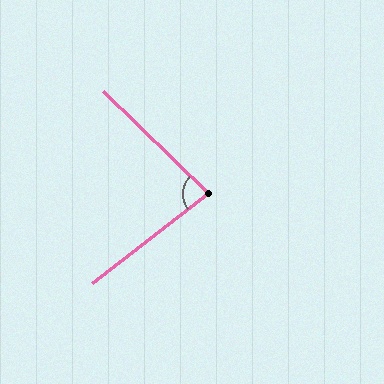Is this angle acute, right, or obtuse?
It is acute.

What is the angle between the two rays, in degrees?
Approximately 82 degrees.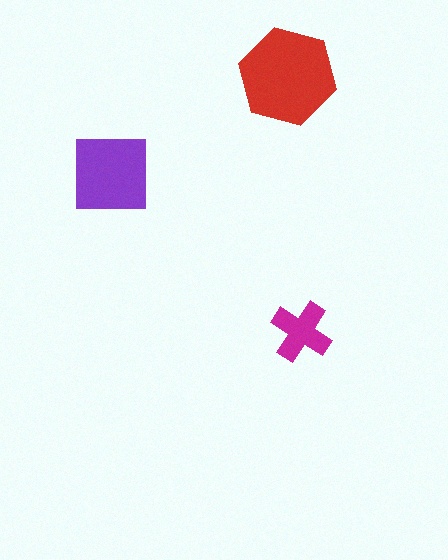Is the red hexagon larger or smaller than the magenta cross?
Larger.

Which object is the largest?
The red hexagon.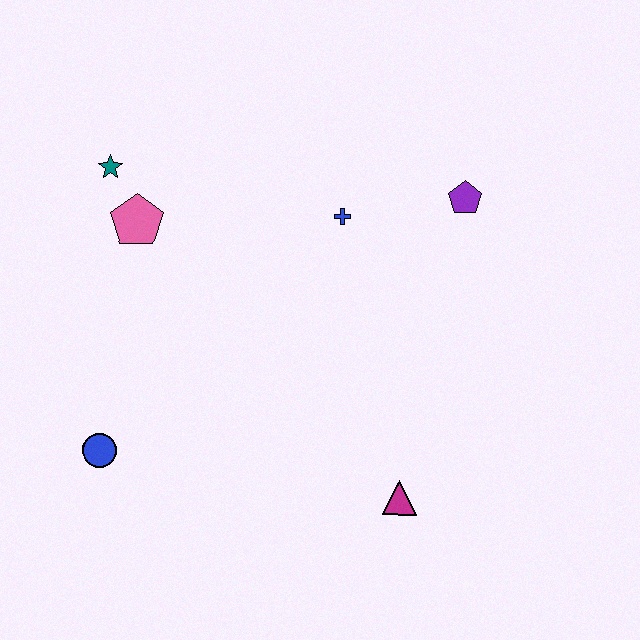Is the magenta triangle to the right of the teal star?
Yes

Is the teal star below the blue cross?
No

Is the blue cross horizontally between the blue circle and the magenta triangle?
Yes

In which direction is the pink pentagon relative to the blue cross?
The pink pentagon is to the left of the blue cross.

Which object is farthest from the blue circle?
The purple pentagon is farthest from the blue circle.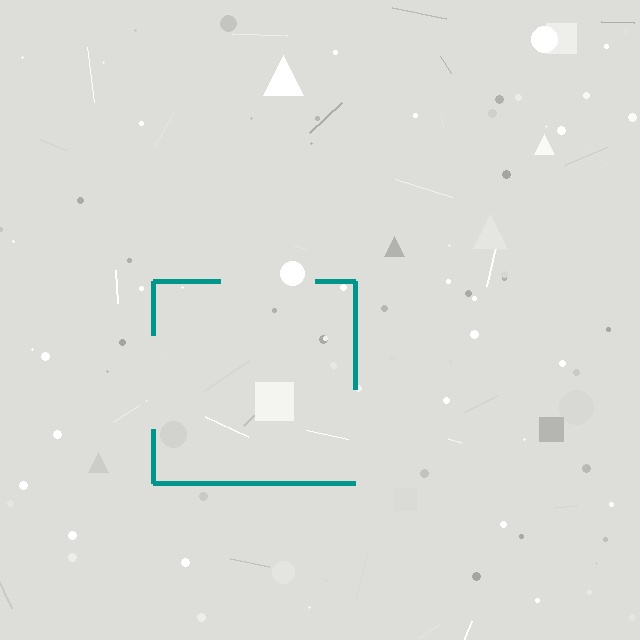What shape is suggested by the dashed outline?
The dashed outline suggests a square.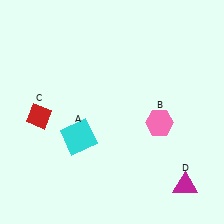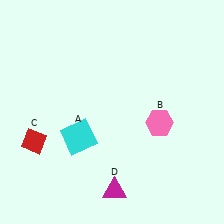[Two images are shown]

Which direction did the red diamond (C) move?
The red diamond (C) moved down.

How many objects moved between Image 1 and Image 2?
2 objects moved between the two images.